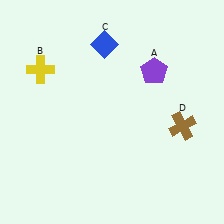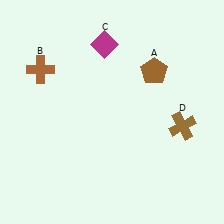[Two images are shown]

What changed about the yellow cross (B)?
In Image 1, B is yellow. In Image 2, it changed to brown.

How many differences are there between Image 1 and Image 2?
There are 3 differences between the two images.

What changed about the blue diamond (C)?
In Image 1, C is blue. In Image 2, it changed to magenta.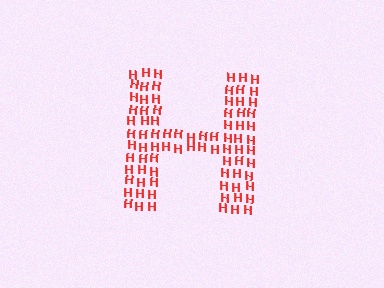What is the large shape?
The large shape is the letter H.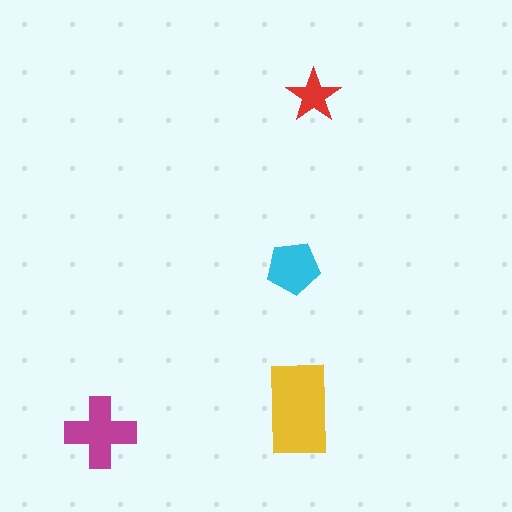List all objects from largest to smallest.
The yellow rectangle, the magenta cross, the cyan pentagon, the red star.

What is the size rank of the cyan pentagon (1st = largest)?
3rd.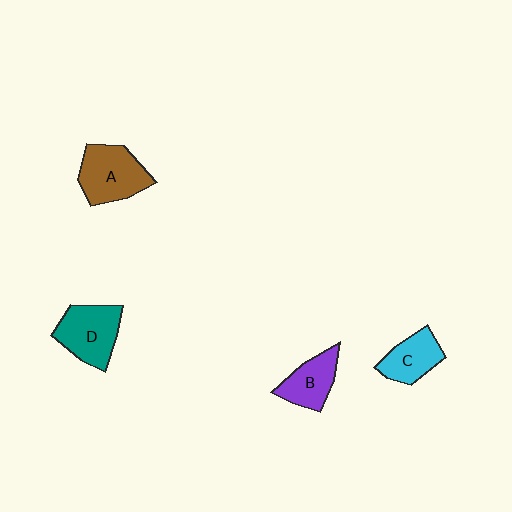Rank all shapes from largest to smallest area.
From largest to smallest: A (brown), D (teal), B (purple), C (cyan).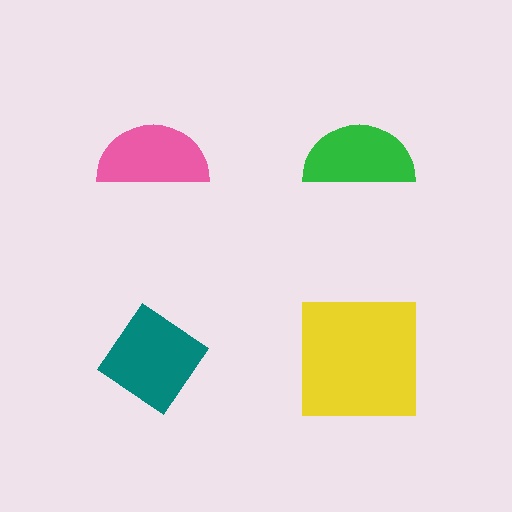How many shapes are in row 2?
2 shapes.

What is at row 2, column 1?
A teal diamond.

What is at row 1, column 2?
A green semicircle.